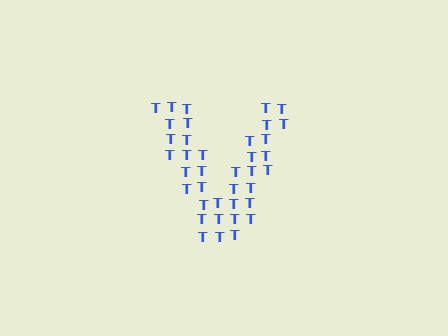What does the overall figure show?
The overall figure shows the letter V.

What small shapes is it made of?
It is made of small letter T's.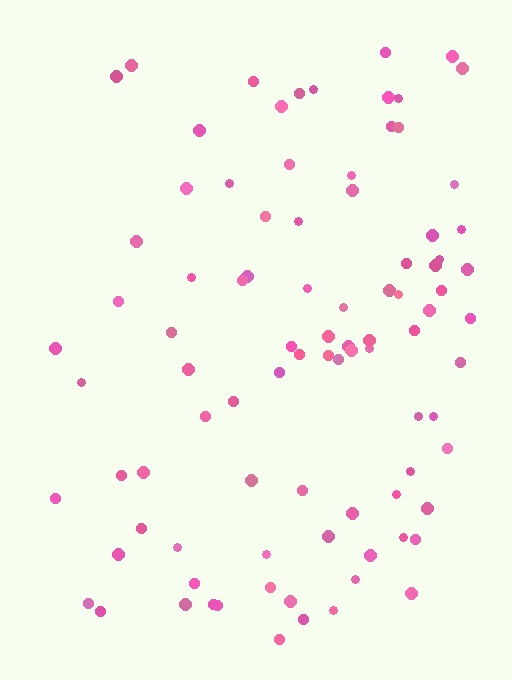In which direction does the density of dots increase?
From left to right, with the right side densest.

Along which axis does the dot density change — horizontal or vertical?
Horizontal.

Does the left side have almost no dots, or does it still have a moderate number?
Still a moderate number, just noticeably fewer than the right.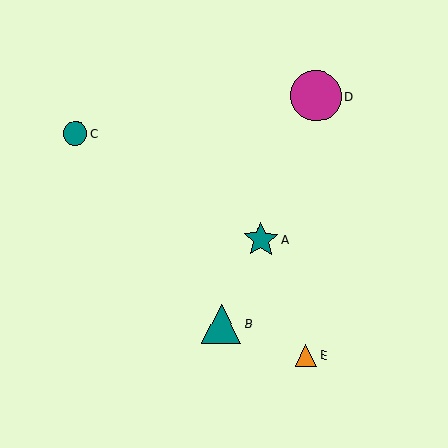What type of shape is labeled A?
Shape A is a teal star.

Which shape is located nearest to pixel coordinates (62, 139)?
The teal circle (labeled C) at (75, 133) is nearest to that location.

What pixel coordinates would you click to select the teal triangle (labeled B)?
Click at (221, 324) to select the teal triangle B.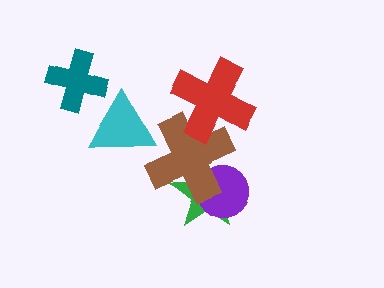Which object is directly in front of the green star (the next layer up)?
The purple circle is directly in front of the green star.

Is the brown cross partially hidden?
Yes, it is partially covered by another shape.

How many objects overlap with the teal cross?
0 objects overlap with the teal cross.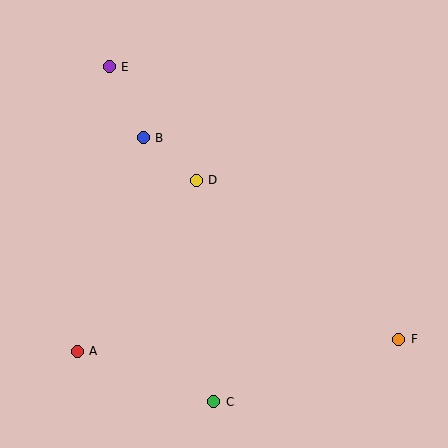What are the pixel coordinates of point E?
Point E is at (109, 67).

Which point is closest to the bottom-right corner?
Point F is closest to the bottom-right corner.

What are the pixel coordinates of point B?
Point B is at (143, 138).